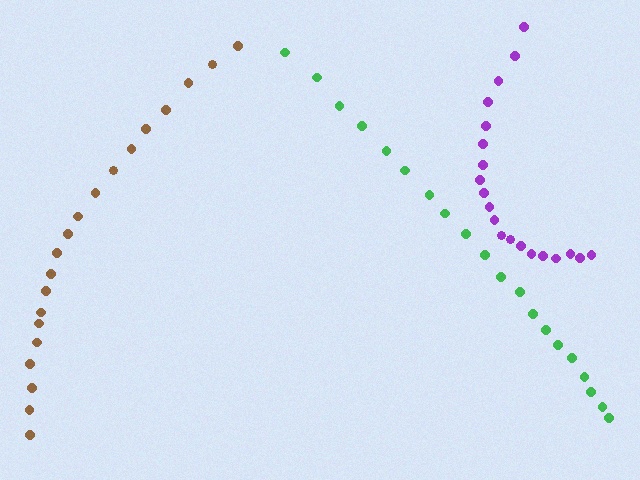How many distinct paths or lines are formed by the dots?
There are 3 distinct paths.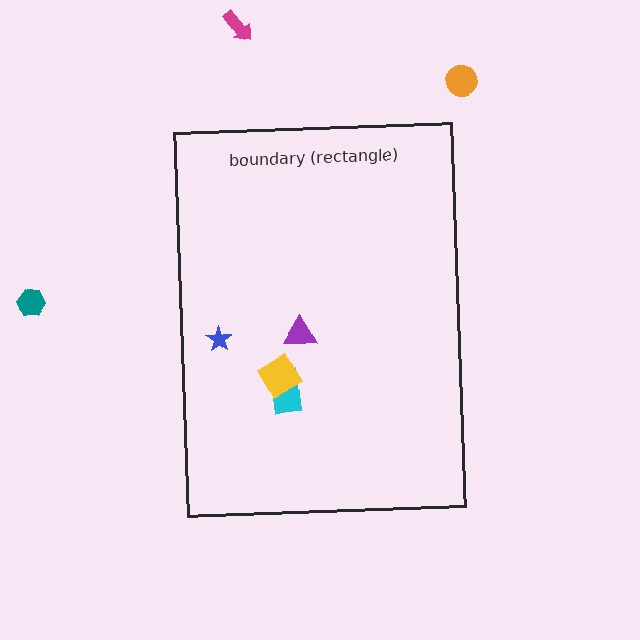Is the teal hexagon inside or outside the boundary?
Outside.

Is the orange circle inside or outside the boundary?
Outside.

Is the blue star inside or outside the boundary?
Inside.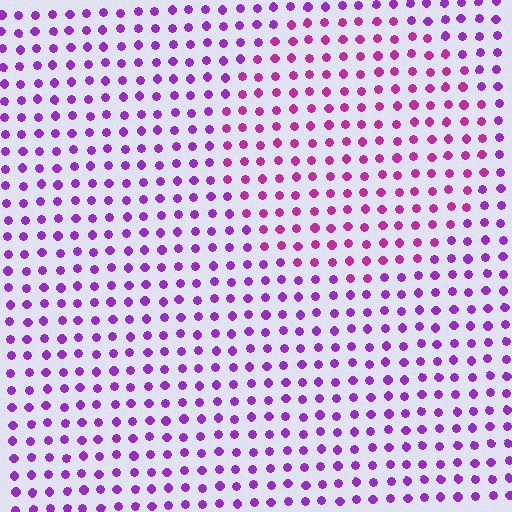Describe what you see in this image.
The image is filled with small purple elements in a uniform arrangement. A circle-shaped region is visible where the elements are tinted to a slightly different hue, forming a subtle color boundary.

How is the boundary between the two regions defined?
The boundary is defined purely by a slight shift in hue (about 29 degrees). Spacing, size, and orientation are identical on both sides.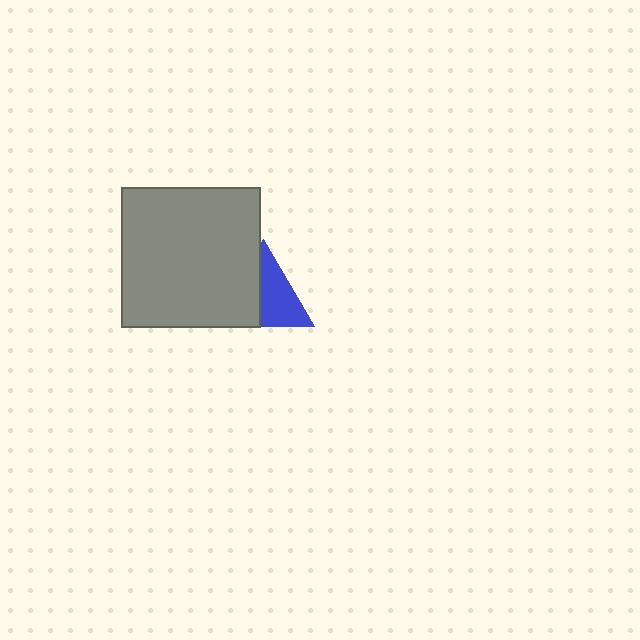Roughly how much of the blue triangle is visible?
About half of it is visible (roughly 54%).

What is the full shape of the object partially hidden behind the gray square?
The partially hidden object is a blue triangle.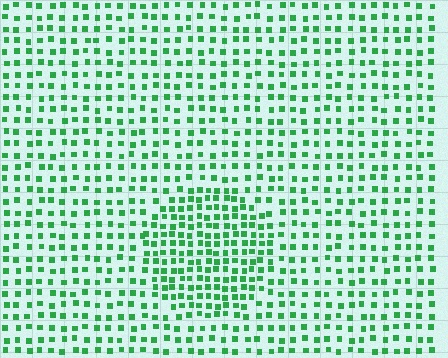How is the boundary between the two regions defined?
The boundary is defined by a change in element density (approximately 1.7x ratio). All elements are the same color, size, and shape.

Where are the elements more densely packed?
The elements are more densely packed inside the circle boundary.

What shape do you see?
I see a circle.